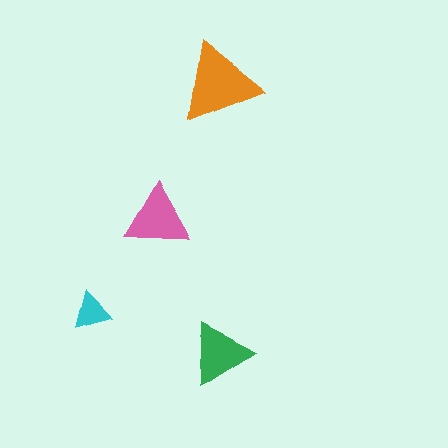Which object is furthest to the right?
The green triangle is rightmost.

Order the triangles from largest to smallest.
the orange one, the pink one, the green one, the cyan one.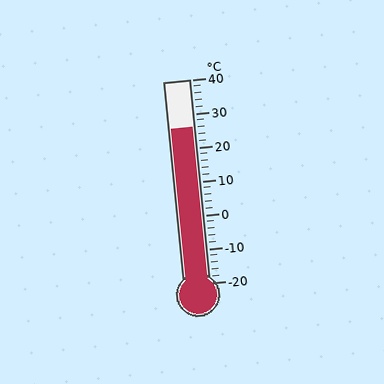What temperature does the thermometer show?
The thermometer shows approximately 26°C.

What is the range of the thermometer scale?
The thermometer scale ranges from -20°C to 40°C.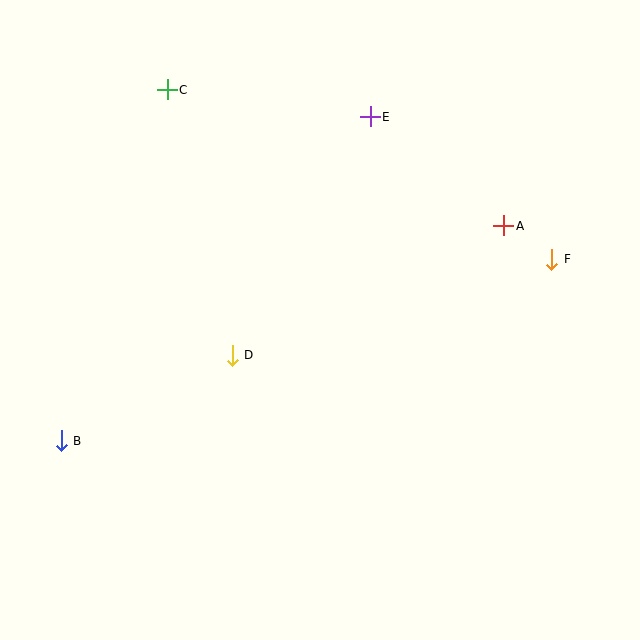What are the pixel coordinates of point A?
Point A is at (504, 226).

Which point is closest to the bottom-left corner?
Point B is closest to the bottom-left corner.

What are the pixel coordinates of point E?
Point E is at (370, 117).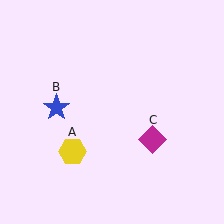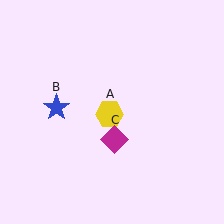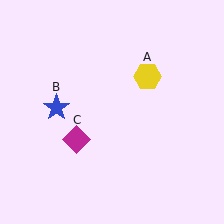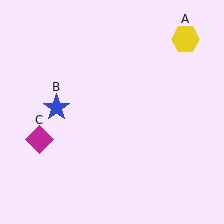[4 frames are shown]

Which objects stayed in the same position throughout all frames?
Blue star (object B) remained stationary.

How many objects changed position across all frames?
2 objects changed position: yellow hexagon (object A), magenta diamond (object C).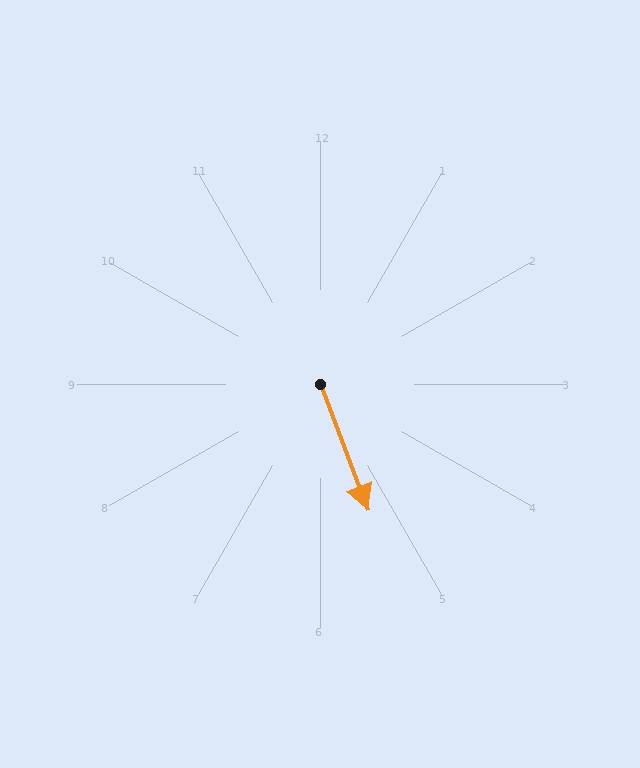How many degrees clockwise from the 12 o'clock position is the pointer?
Approximately 159 degrees.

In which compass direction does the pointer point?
South.